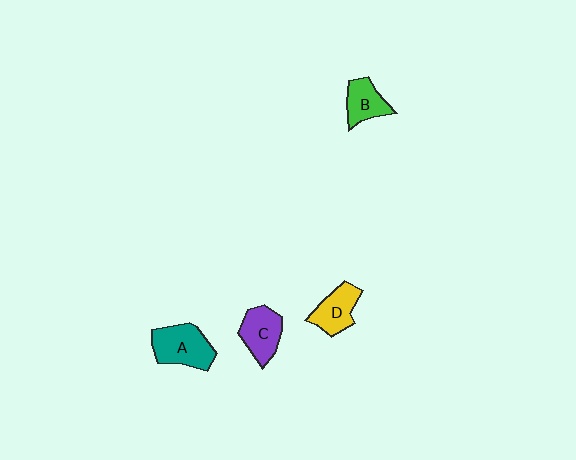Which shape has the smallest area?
Shape B (green).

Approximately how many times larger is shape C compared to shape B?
Approximately 1.2 times.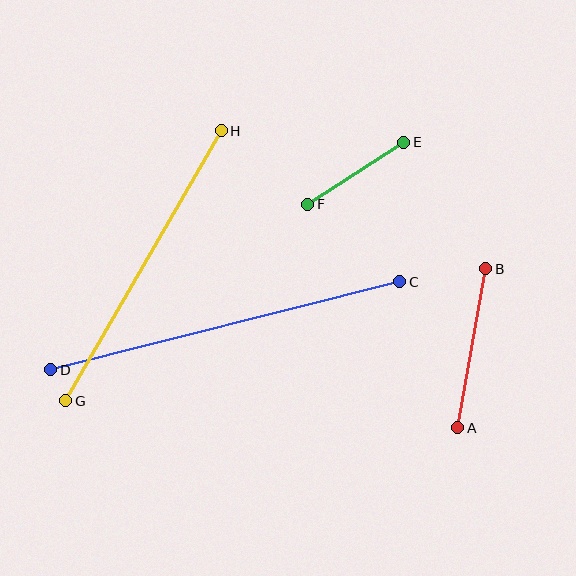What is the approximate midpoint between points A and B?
The midpoint is at approximately (472, 348) pixels.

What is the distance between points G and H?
The distance is approximately 312 pixels.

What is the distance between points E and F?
The distance is approximately 114 pixels.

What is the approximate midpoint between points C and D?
The midpoint is at approximately (225, 326) pixels.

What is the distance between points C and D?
The distance is approximately 360 pixels.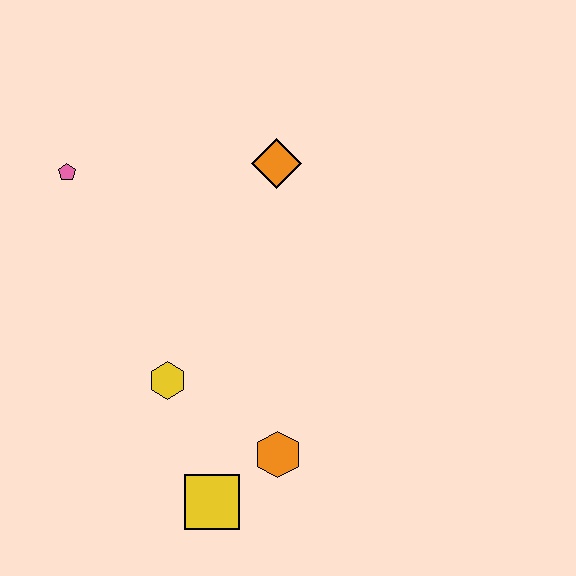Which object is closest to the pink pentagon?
The orange diamond is closest to the pink pentagon.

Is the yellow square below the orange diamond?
Yes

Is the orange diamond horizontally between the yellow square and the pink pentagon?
No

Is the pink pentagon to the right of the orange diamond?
No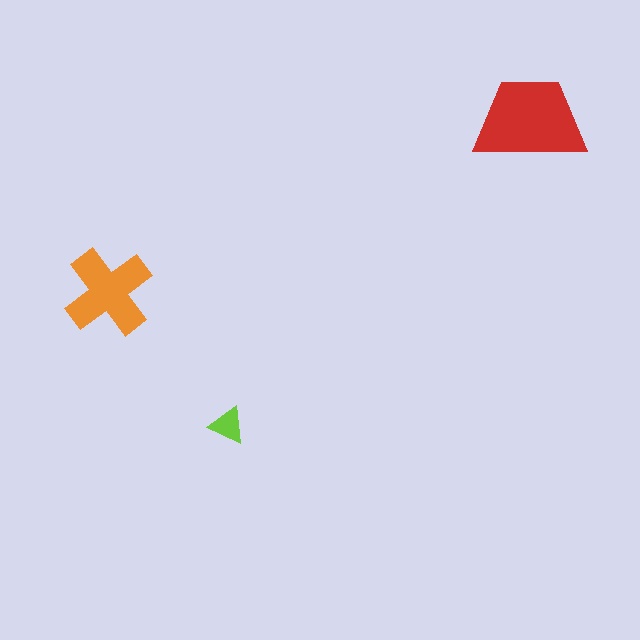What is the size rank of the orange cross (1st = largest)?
2nd.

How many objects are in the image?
There are 3 objects in the image.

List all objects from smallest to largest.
The lime triangle, the orange cross, the red trapezoid.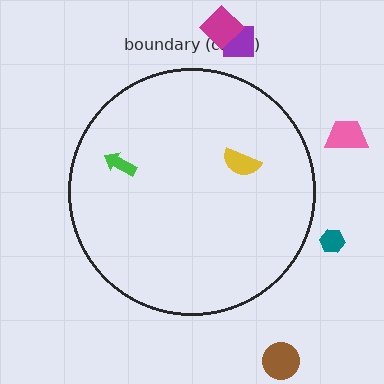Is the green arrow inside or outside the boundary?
Inside.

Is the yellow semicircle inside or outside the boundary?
Inside.